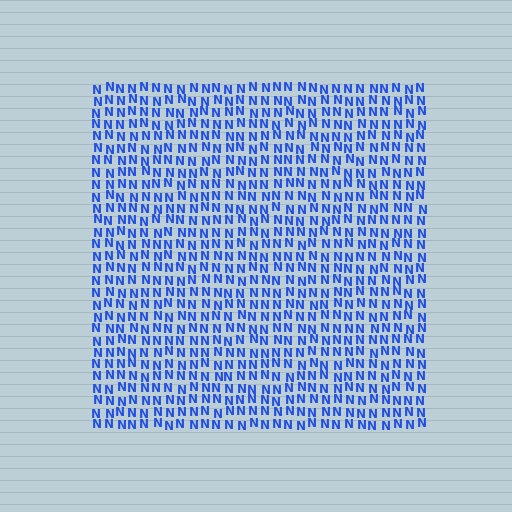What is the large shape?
The large shape is a square.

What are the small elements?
The small elements are letter N's.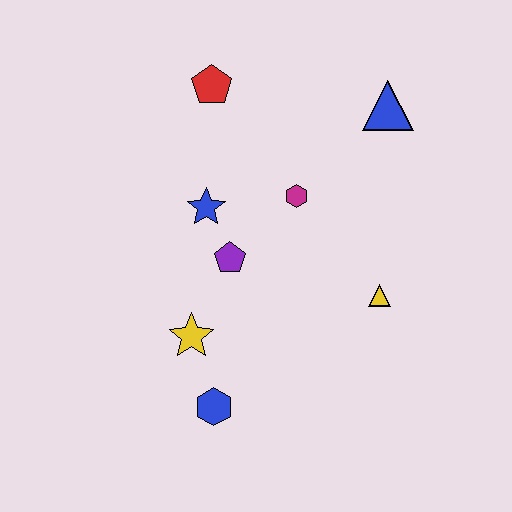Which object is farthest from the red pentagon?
The blue hexagon is farthest from the red pentagon.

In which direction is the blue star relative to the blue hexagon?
The blue star is above the blue hexagon.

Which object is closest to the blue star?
The purple pentagon is closest to the blue star.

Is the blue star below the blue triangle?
Yes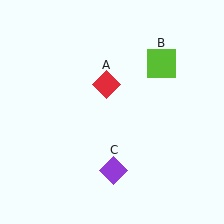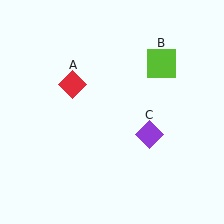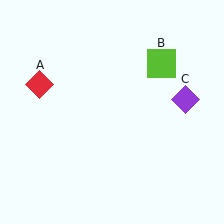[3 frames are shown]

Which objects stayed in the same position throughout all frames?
Lime square (object B) remained stationary.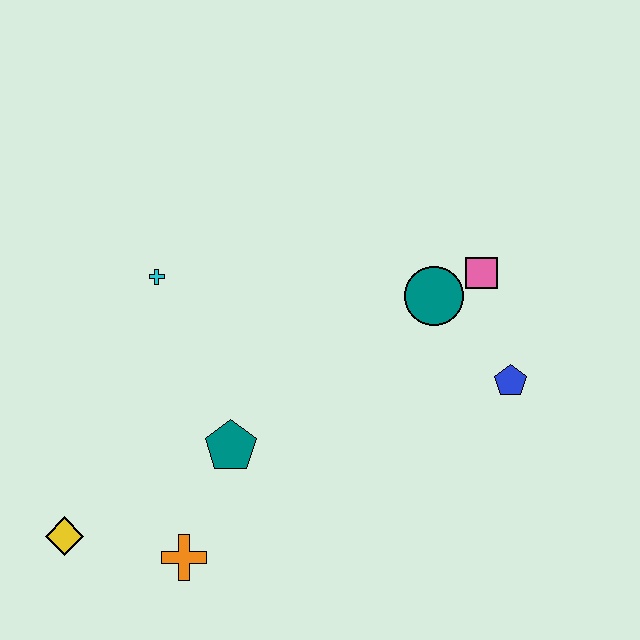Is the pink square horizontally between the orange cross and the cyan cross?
No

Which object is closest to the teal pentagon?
The orange cross is closest to the teal pentagon.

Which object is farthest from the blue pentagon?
The yellow diamond is farthest from the blue pentagon.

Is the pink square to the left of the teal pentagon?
No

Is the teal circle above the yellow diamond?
Yes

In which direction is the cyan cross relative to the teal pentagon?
The cyan cross is above the teal pentagon.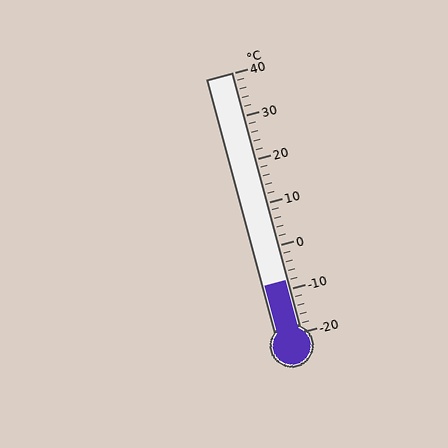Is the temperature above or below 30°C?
The temperature is below 30°C.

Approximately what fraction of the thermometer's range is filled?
The thermometer is filled to approximately 20% of its range.